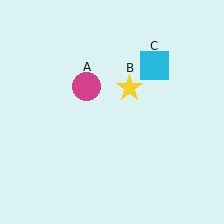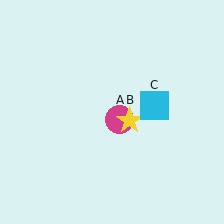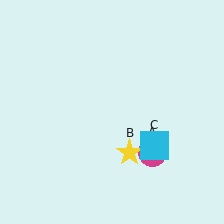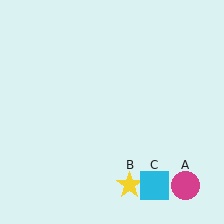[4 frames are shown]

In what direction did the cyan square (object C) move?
The cyan square (object C) moved down.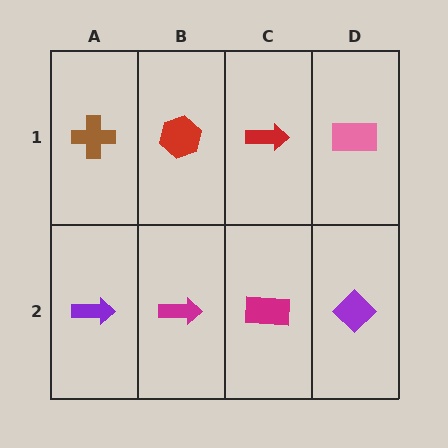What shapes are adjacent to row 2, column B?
A red hexagon (row 1, column B), a purple arrow (row 2, column A), a magenta rectangle (row 2, column C).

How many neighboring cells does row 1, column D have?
2.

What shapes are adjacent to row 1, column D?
A purple diamond (row 2, column D), a red arrow (row 1, column C).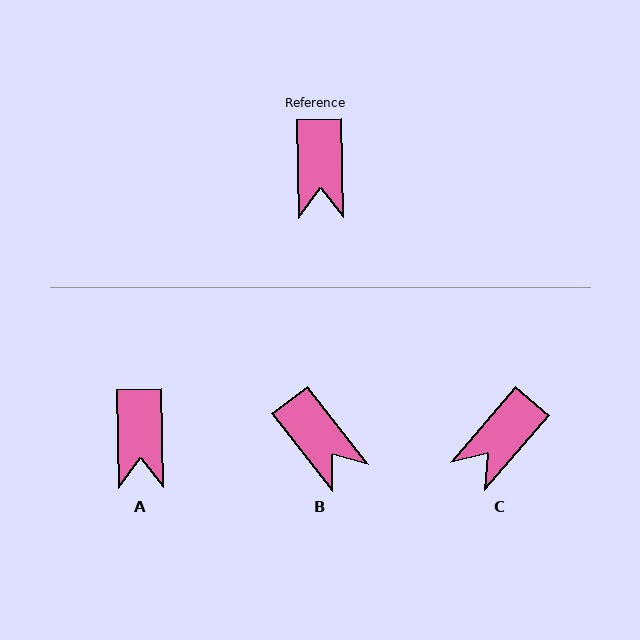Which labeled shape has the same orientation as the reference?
A.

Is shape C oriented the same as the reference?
No, it is off by about 42 degrees.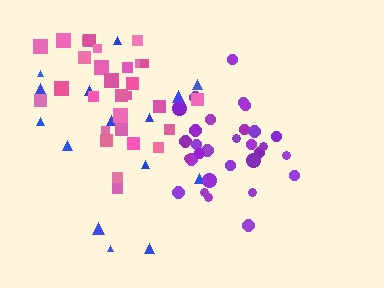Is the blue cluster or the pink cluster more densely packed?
Pink.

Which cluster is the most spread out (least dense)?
Blue.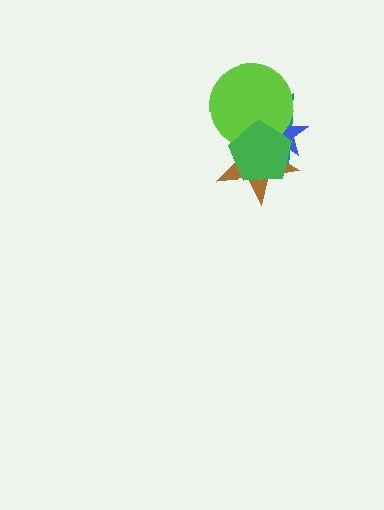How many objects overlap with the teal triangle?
4 objects overlap with the teal triangle.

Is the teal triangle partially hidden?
Yes, it is partially covered by another shape.